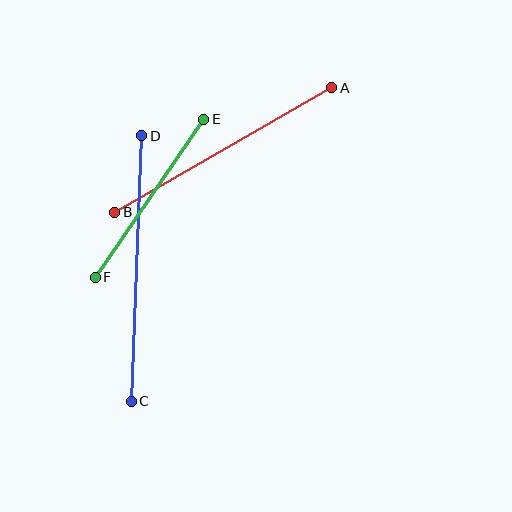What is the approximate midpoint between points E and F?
The midpoint is at approximately (150, 198) pixels.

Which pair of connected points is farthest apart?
Points C and D are farthest apart.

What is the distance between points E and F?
The distance is approximately 192 pixels.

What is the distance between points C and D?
The distance is approximately 266 pixels.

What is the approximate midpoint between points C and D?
The midpoint is at approximately (137, 269) pixels.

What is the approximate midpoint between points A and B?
The midpoint is at approximately (223, 150) pixels.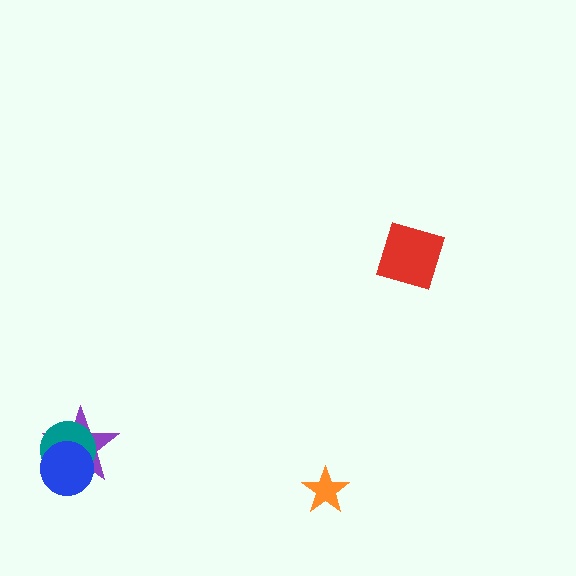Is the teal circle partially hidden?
Yes, it is partially covered by another shape.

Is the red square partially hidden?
No, no other shape covers it.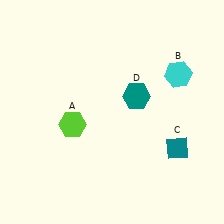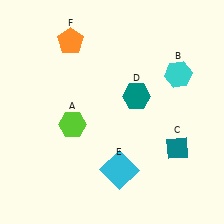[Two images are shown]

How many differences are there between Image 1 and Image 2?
There are 2 differences between the two images.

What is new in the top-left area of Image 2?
An orange pentagon (F) was added in the top-left area of Image 2.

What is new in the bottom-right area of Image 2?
A cyan square (E) was added in the bottom-right area of Image 2.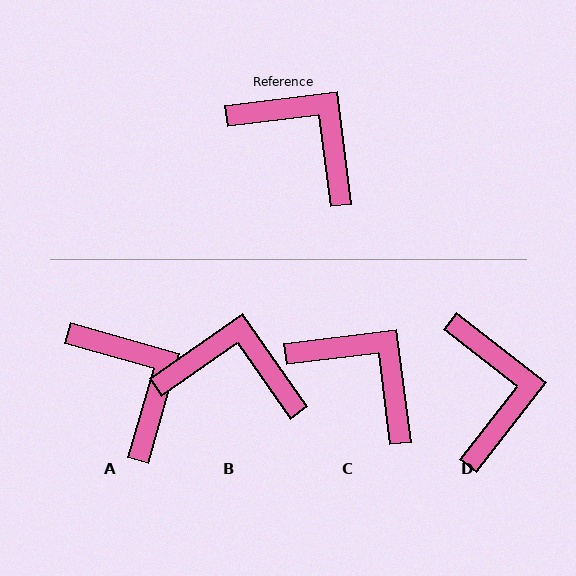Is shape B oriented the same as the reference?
No, it is off by about 28 degrees.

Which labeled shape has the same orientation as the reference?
C.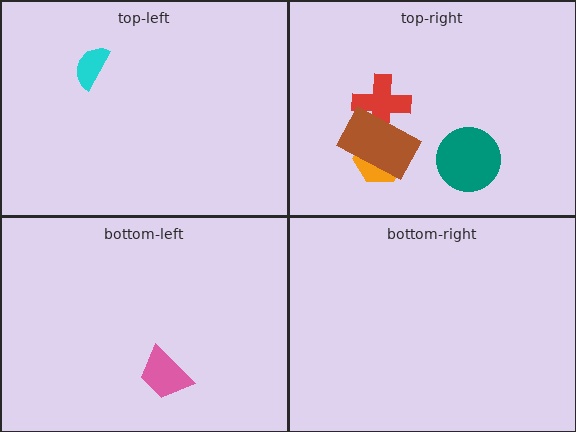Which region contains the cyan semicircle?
The top-left region.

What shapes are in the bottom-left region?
The pink trapezoid.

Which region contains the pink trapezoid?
The bottom-left region.